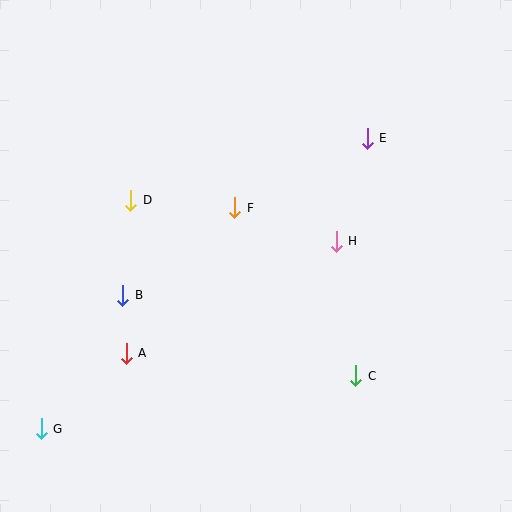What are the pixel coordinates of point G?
Point G is at (41, 429).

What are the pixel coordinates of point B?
Point B is at (123, 295).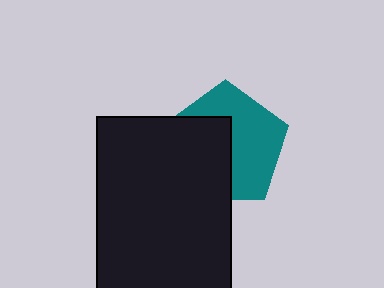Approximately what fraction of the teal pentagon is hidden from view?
Roughly 46% of the teal pentagon is hidden behind the black rectangle.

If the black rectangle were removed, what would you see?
You would see the complete teal pentagon.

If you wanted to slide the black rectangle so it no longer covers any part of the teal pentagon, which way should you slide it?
Slide it toward the lower-left — that is the most direct way to separate the two shapes.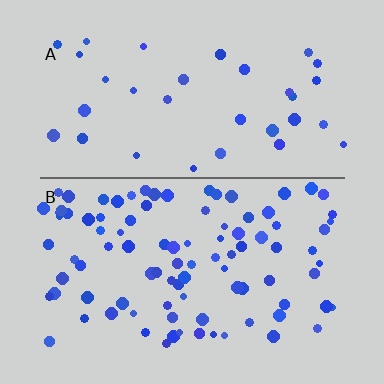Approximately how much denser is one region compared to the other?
Approximately 2.7× — region B over region A.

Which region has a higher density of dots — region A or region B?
B (the bottom).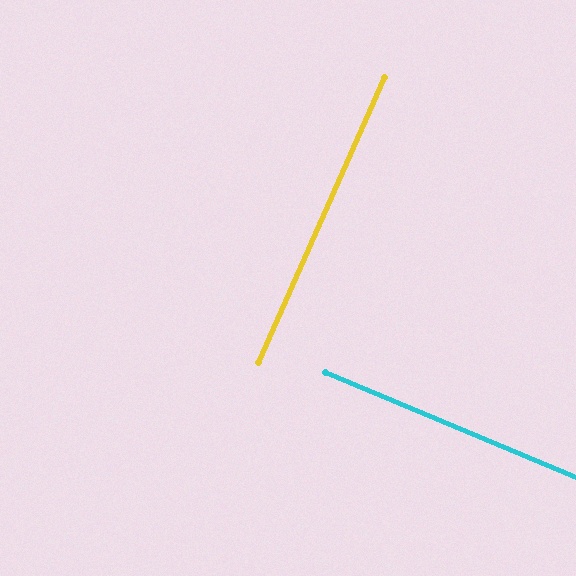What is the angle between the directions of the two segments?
Approximately 89 degrees.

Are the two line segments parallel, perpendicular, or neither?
Perpendicular — they meet at approximately 89°.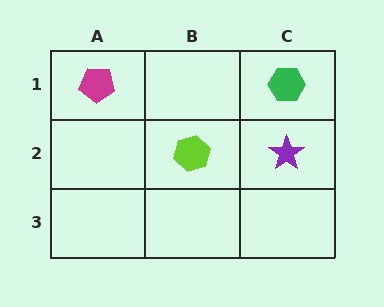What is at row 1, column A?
A magenta pentagon.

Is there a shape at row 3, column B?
No, that cell is empty.